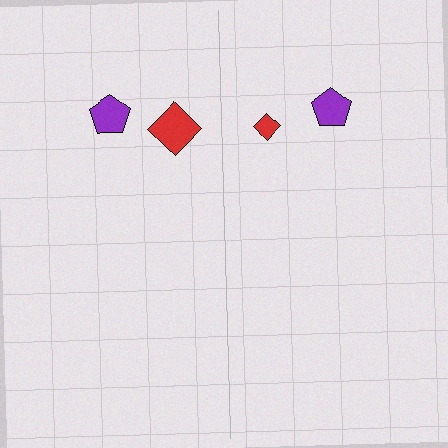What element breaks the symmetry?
The red diamond on the right side has a different size than its mirror counterpart.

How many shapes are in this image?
There are 4 shapes in this image.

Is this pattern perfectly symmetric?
No, the pattern is not perfectly symmetric. The red diamond on the right side has a different size than its mirror counterpart.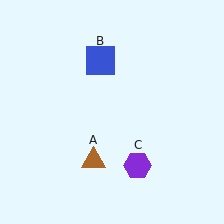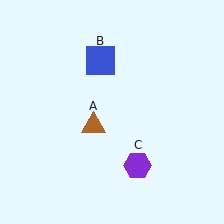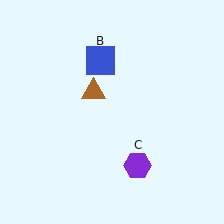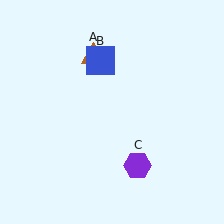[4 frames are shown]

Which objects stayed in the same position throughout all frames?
Blue square (object B) and purple hexagon (object C) remained stationary.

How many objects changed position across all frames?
1 object changed position: brown triangle (object A).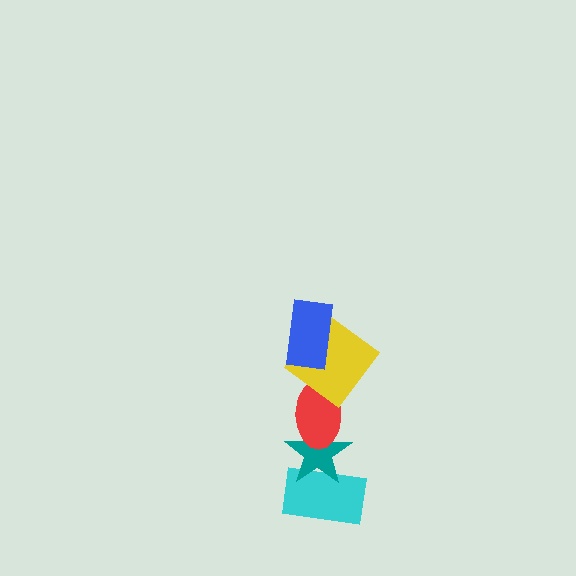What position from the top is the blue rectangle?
The blue rectangle is 1st from the top.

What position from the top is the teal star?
The teal star is 4th from the top.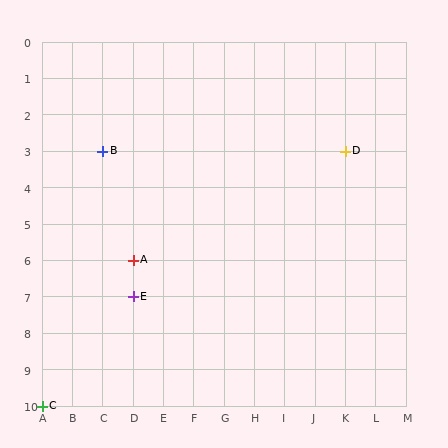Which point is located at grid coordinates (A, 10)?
Point C is at (A, 10).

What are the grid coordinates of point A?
Point A is at grid coordinates (D, 6).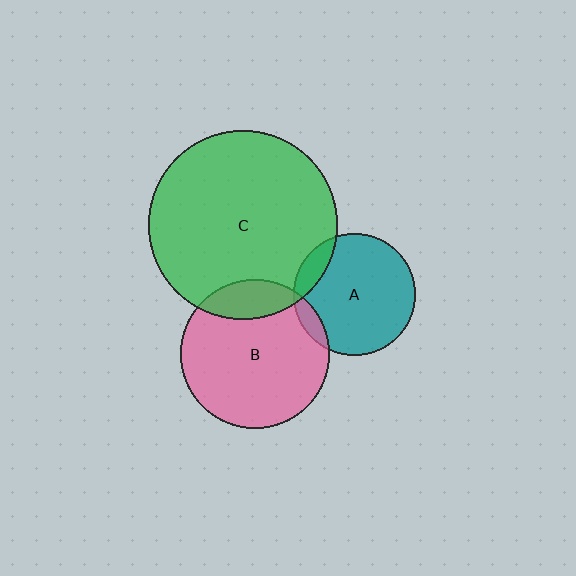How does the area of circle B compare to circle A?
Approximately 1.5 times.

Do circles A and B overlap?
Yes.